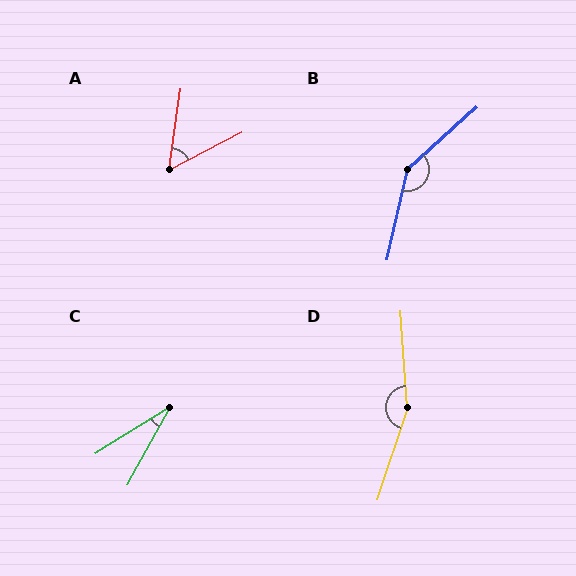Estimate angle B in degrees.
Approximately 145 degrees.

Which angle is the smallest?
C, at approximately 29 degrees.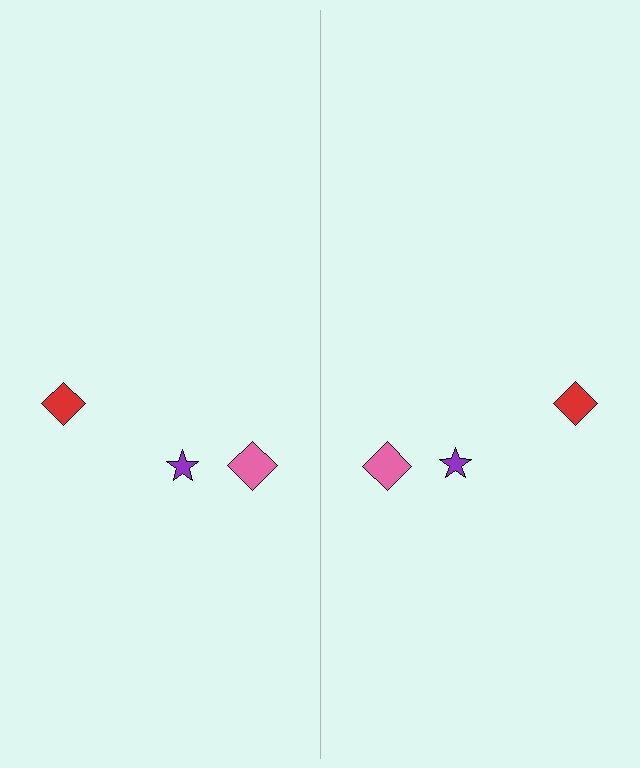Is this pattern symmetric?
Yes, this pattern has bilateral (reflection) symmetry.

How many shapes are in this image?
There are 6 shapes in this image.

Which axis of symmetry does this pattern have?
The pattern has a vertical axis of symmetry running through the center of the image.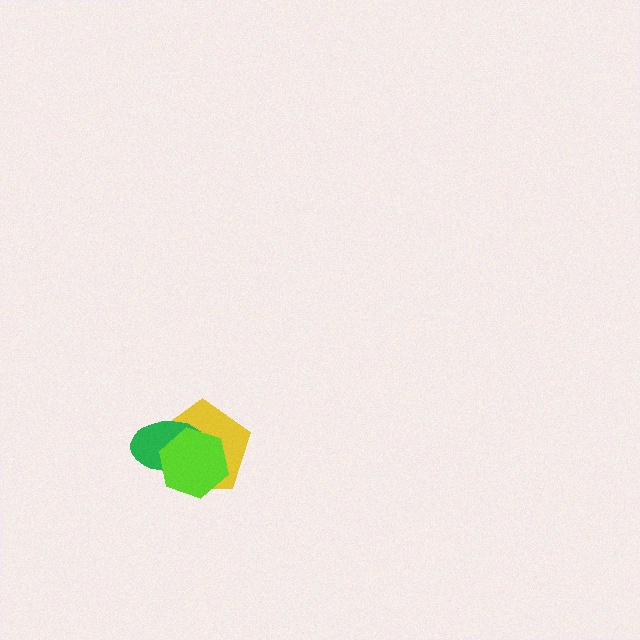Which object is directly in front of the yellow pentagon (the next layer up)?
The green ellipse is directly in front of the yellow pentagon.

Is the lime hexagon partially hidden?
No, no other shape covers it.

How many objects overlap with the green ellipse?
2 objects overlap with the green ellipse.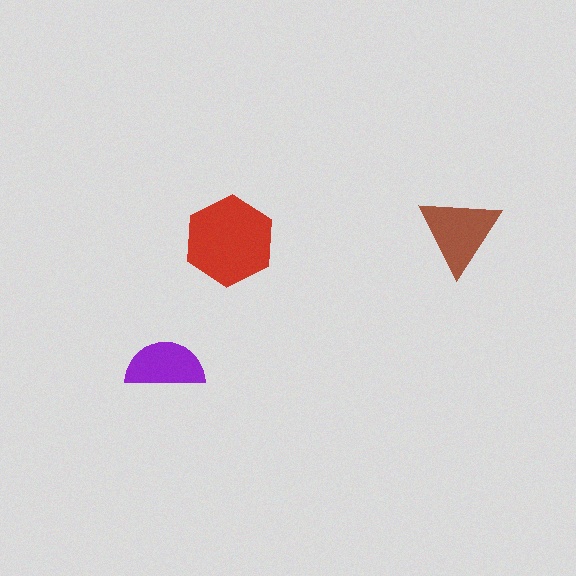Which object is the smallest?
The purple semicircle.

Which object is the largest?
The red hexagon.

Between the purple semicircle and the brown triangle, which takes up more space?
The brown triangle.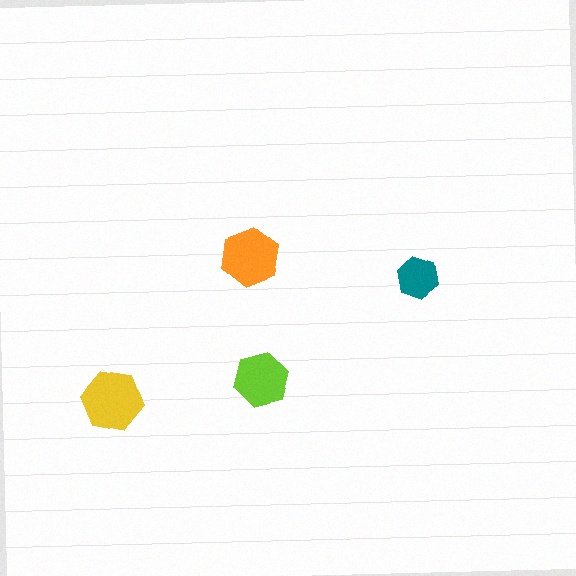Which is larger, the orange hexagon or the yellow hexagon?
The yellow one.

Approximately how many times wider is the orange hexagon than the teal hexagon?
About 1.5 times wider.